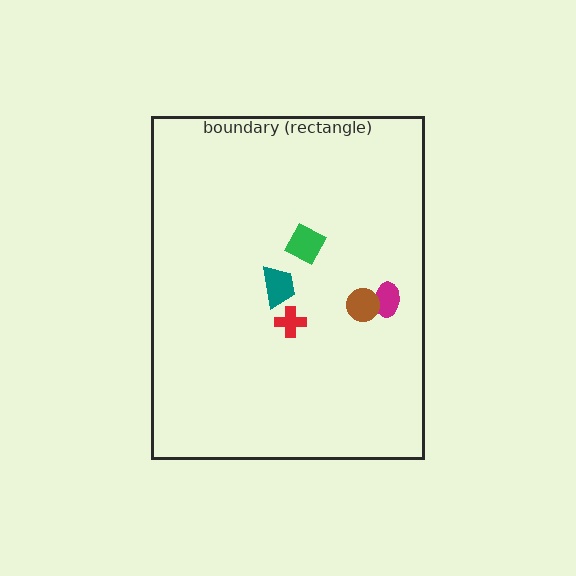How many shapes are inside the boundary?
5 inside, 0 outside.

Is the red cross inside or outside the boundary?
Inside.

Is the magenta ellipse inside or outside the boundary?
Inside.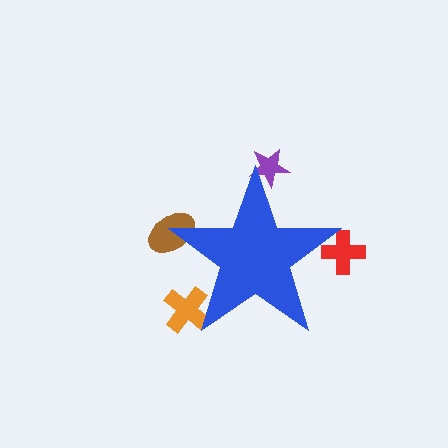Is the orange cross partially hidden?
Yes, the orange cross is partially hidden behind the blue star.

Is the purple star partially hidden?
Yes, the purple star is partially hidden behind the blue star.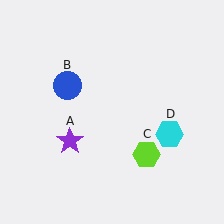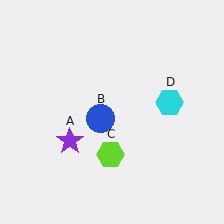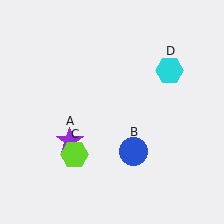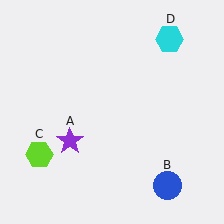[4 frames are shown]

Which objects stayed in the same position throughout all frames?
Purple star (object A) remained stationary.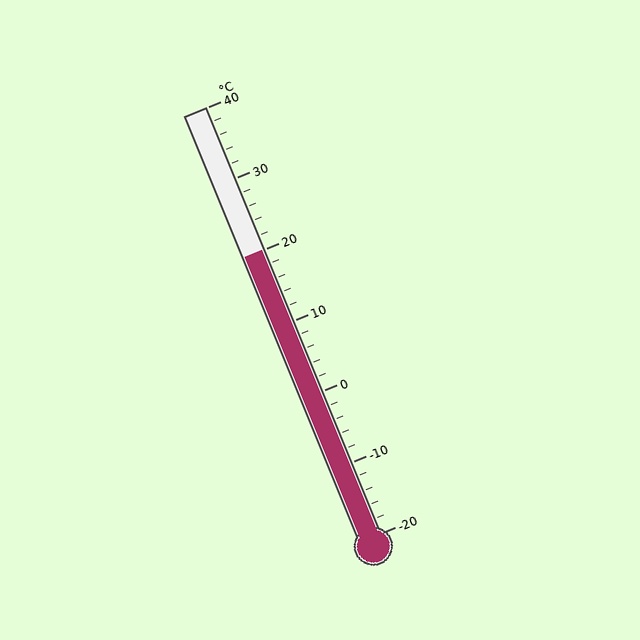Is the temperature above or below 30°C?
The temperature is below 30°C.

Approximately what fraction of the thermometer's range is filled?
The thermometer is filled to approximately 65% of its range.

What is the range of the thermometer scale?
The thermometer scale ranges from -20°C to 40°C.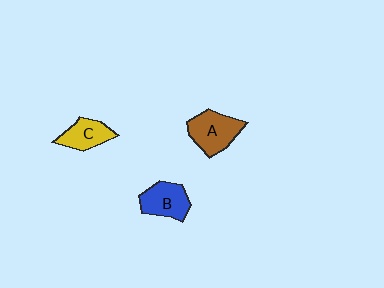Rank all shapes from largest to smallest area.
From largest to smallest: A (brown), B (blue), C (yellow).